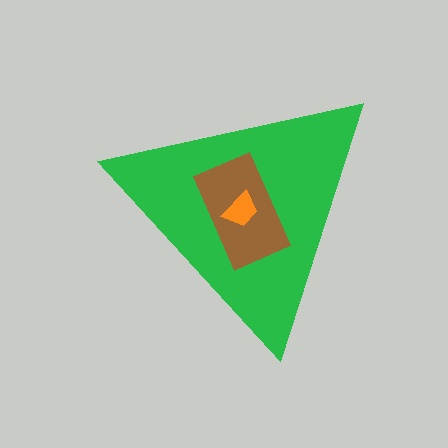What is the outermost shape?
The green triangle.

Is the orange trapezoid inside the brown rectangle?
Yes.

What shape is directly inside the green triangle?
The brown rectangle.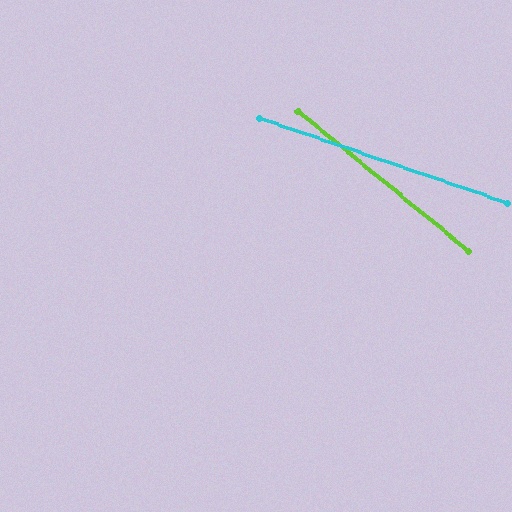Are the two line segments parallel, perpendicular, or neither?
Neither parallel nor perpendicular — they differ by about 21°.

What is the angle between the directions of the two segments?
Approximately 21 degrees.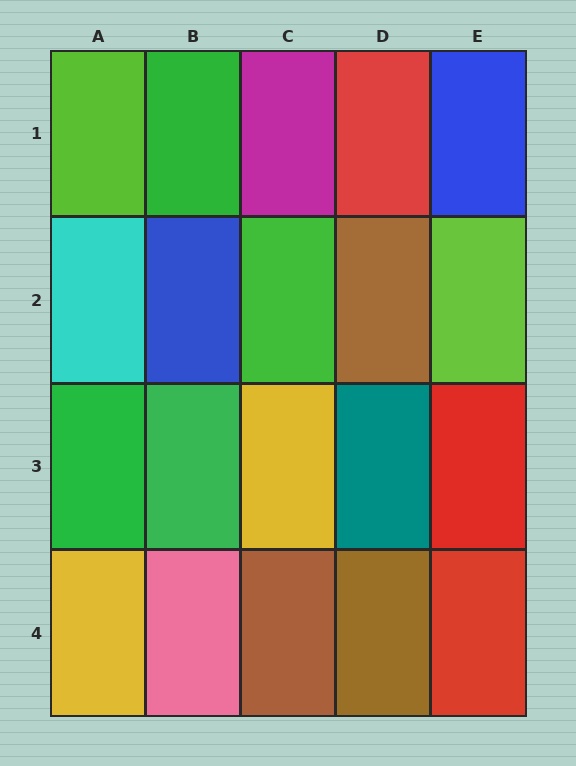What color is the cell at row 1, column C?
Magenta.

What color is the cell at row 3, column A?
Green.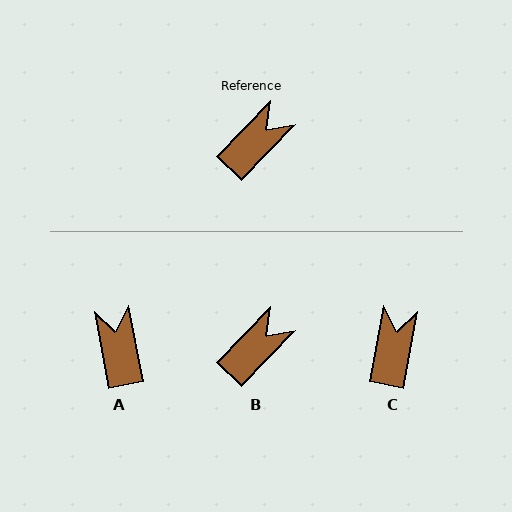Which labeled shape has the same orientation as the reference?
B.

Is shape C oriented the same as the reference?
No, it is off by about 33 degrees.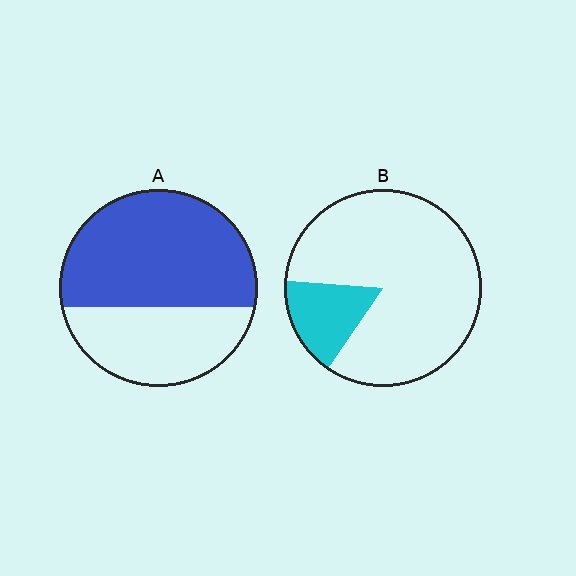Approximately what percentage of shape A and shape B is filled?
A is approximately 60% and B is approximately 15%.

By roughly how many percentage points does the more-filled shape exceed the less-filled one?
By roughly 45 percentage points (A over B).